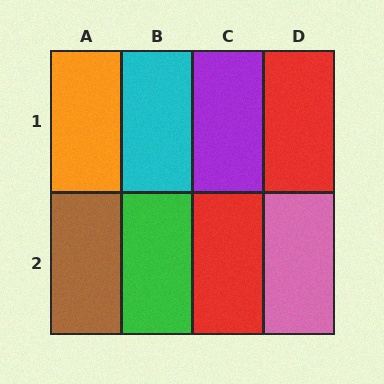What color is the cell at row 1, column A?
Orange.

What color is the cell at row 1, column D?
Red.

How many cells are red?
2 cells are red.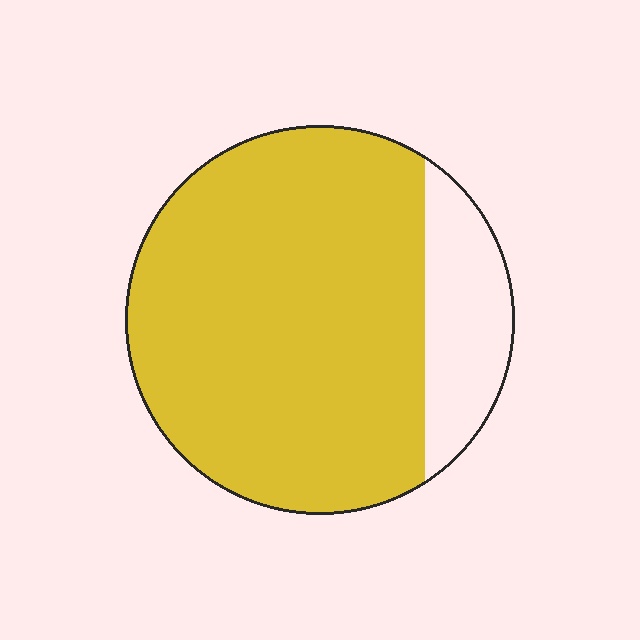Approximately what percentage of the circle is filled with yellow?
Approximately 85%.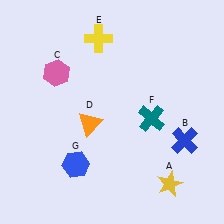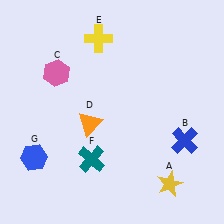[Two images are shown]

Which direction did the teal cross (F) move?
The teal cross (F) moved left.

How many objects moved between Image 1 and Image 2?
2 objects moved between the two images.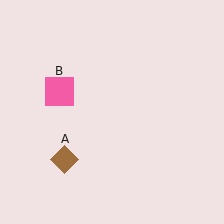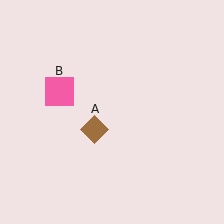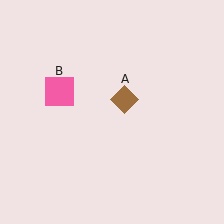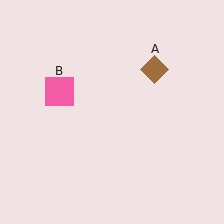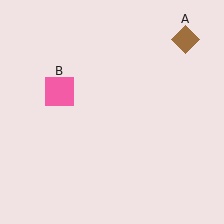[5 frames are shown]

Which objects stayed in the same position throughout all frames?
Pink square (object B) remained stationary.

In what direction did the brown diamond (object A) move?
The brown diamond (object A) moved up and to the right.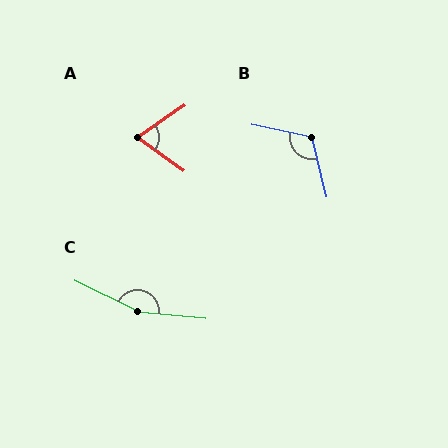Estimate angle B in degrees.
Approximately 116 degrees.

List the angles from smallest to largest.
A (71°), B (116°), C (160°).